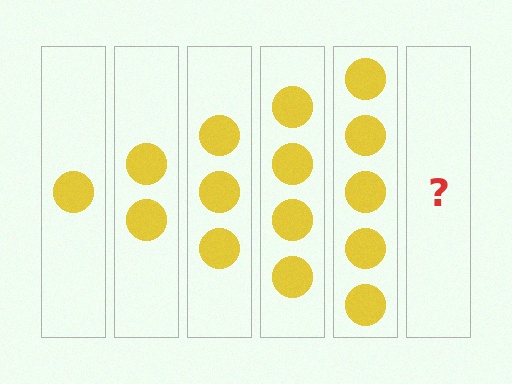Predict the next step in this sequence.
The next step is 6 circles.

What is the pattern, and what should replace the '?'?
The pattern is that each step adds one more circle. The '?' should be 6 circles.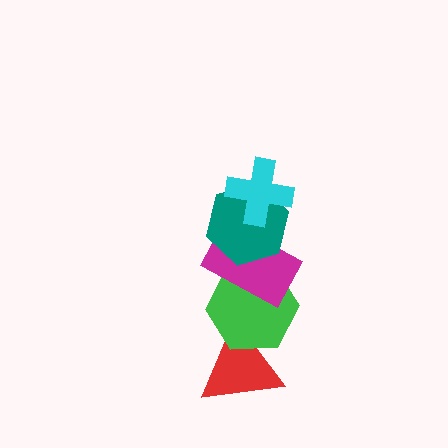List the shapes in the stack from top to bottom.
From top to bottom: the cyan cross, the teal hexagon, the magenta rectangle, the green hexagon, the red triangle.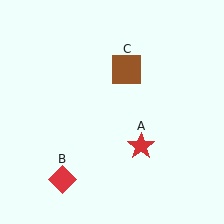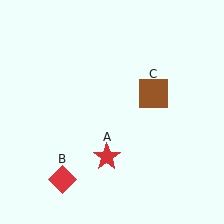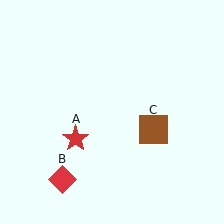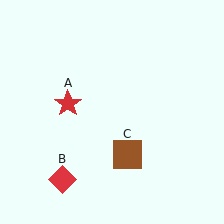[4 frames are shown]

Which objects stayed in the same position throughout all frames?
Red diamond (object B) remained stationary.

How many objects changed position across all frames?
2 objects changed position: red star (object A), brown square (object C).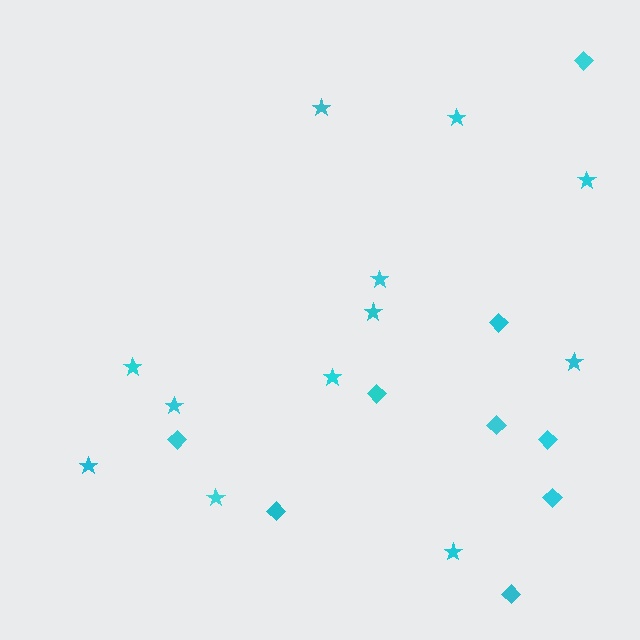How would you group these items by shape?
There are 2 groups: one group of stars (12) and one group of diamonds (9).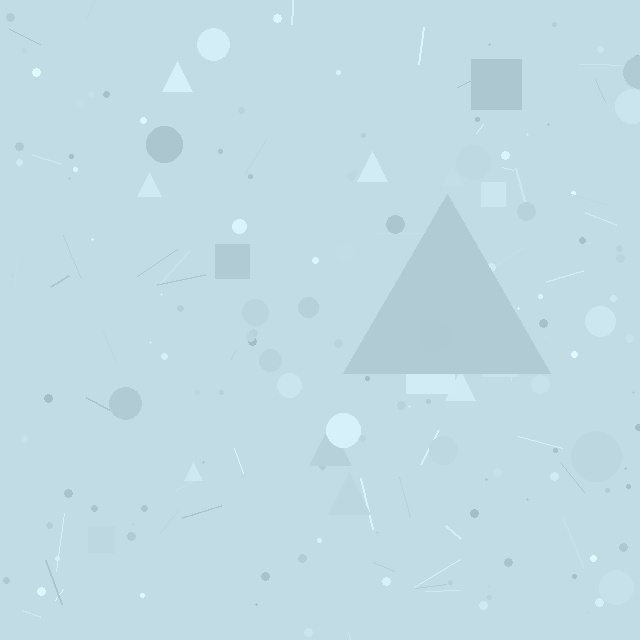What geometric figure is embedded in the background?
A triangle is embedded in the background.